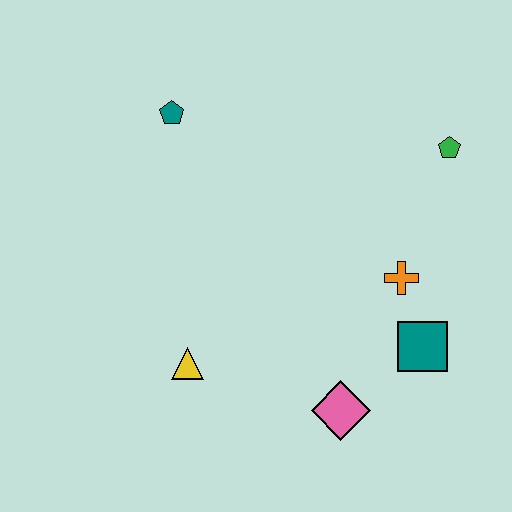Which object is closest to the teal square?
The orange cross is closest to the teal square.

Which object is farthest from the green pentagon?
The yellow triangle is farthest from the green pentagon.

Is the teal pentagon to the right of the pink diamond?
No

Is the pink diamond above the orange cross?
No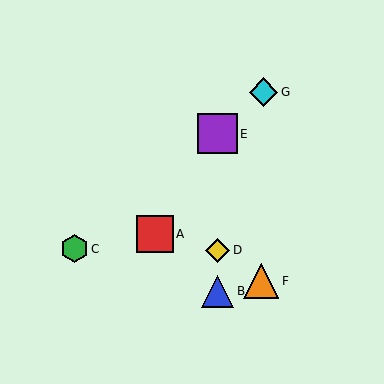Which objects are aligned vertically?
Objects B, D, E are aligned vertically.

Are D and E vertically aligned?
Yes, both are at x≈217.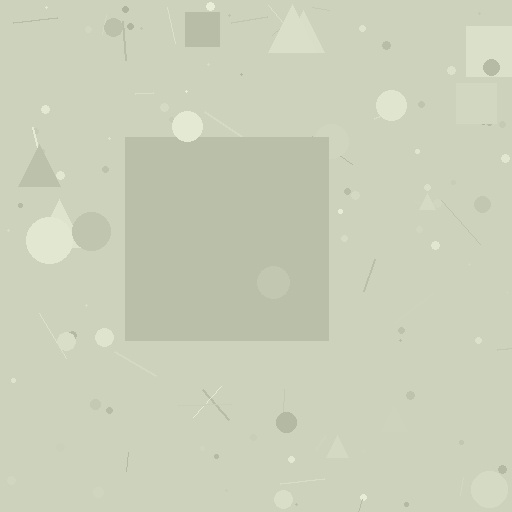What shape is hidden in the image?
A square is hidden in the image.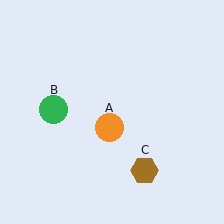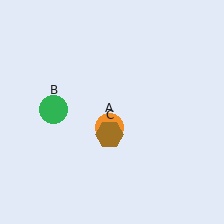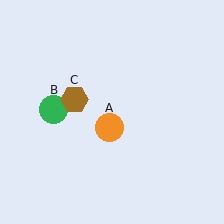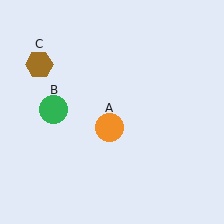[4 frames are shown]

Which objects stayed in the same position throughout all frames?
Orange circle (object A) and green circle (object B) remained stationary.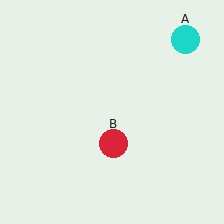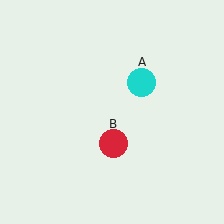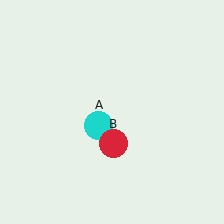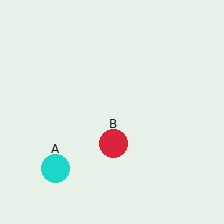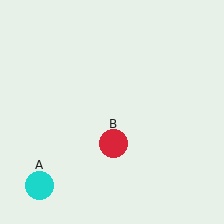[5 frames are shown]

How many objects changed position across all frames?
1 object changed position: cyan circle (object A).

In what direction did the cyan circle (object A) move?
The cyan circle (object A) moved down and to the left.